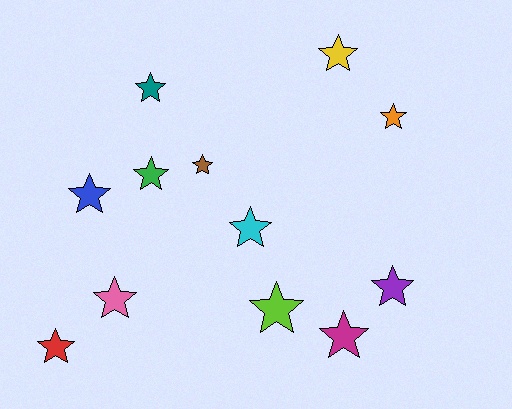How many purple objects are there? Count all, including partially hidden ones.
There is 1 purple object.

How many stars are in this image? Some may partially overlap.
There are 12 stars.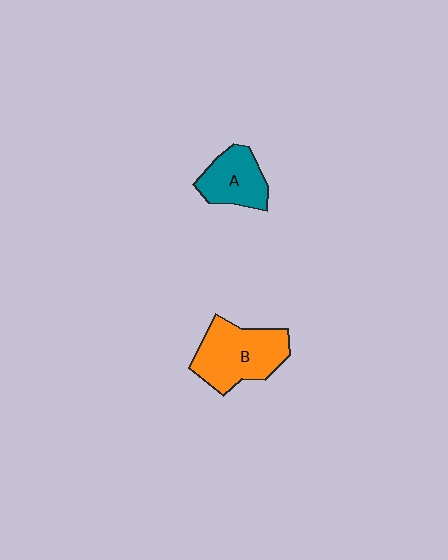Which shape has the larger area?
Shape B (orange).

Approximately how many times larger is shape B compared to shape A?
Approximately 1.5 times.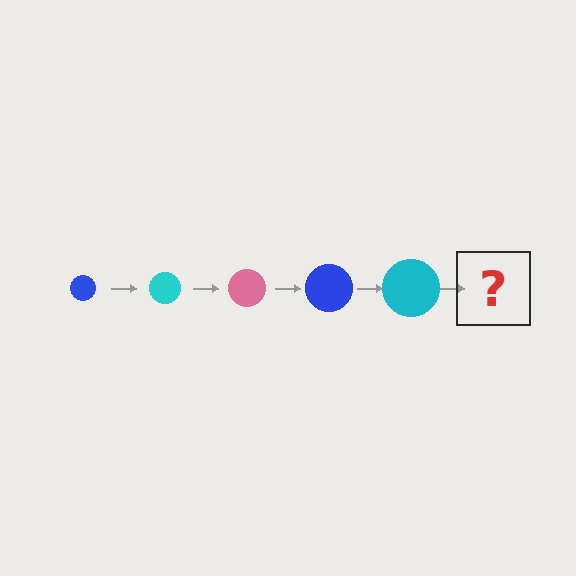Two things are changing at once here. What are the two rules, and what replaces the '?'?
The two rules are that the circle grows larger each step and the color cycles through blue, cyan, and pink. The '?' should be a pink circle, larger than the previous one.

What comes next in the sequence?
The next element should be a pink circle, larger than the previous one.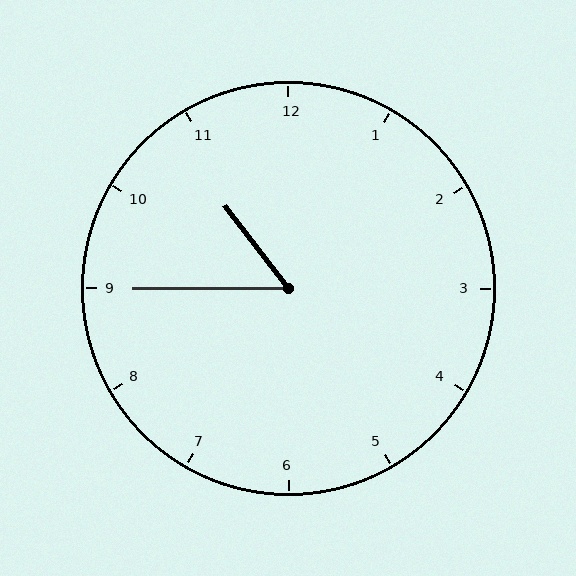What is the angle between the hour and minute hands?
Approximately 52 degrees.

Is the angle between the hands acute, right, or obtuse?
It is acute.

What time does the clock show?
10:45.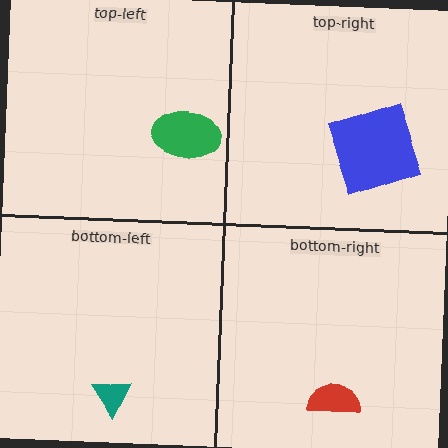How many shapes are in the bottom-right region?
1.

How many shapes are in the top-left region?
1.